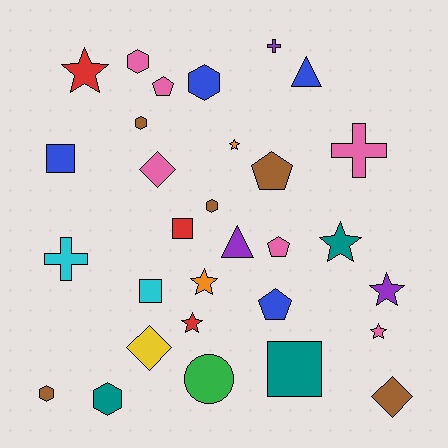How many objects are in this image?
There are 30 objects.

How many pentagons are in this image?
There are 4 pentagons.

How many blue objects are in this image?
There are 4 blue objects.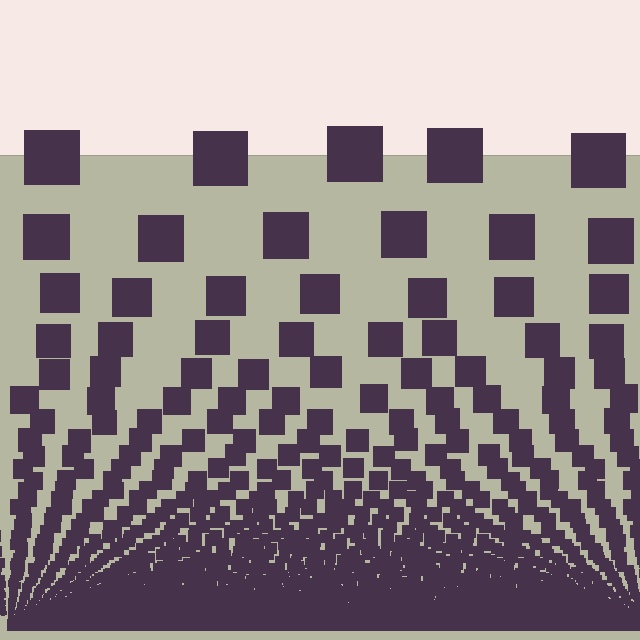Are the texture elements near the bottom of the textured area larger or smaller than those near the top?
Smaller. The gradient is inverted — elements near the bottom are smaller and denser.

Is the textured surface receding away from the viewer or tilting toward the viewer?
The surface appears to tilt toward the viewer. Texture elements get larger and sparser toward the top.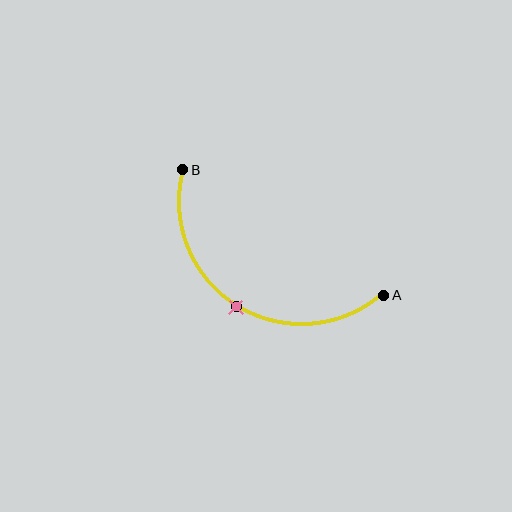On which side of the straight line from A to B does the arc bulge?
The arc bulges below the straight line connecting A and B.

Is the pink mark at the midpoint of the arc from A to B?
Yes. The pink mark lies on the arc at equal arc-length from both A and B — it is the arc midpoint.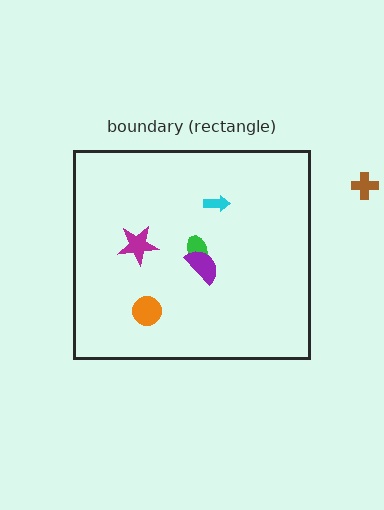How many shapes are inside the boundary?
5 inside, 1 outside.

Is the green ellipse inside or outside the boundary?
Inside.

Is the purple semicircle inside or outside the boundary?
Inside.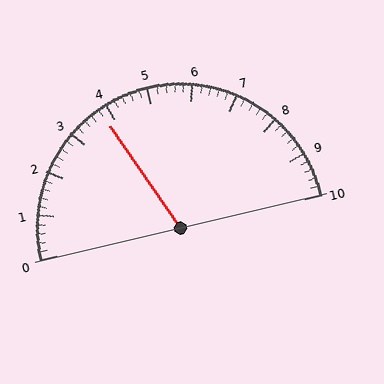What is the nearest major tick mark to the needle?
The nearest major tick mark is 4.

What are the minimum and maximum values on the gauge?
The gauge ranges from 0 to 10.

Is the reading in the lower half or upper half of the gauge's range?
The reading is in the lower half of the range (0 to 10).